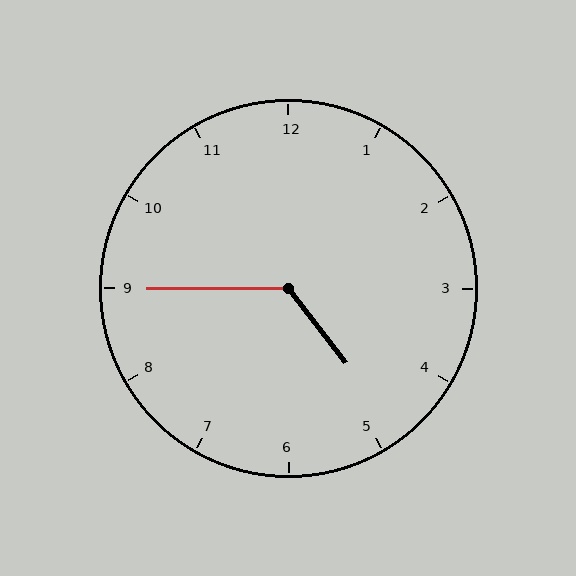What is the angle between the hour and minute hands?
Approximately 128 degrees.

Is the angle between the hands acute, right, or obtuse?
It is obtuse.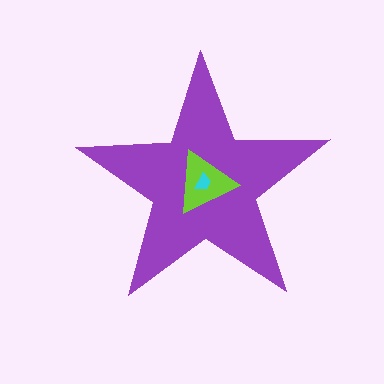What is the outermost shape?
The purple star.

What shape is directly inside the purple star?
The lime triangle.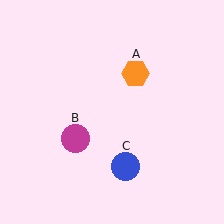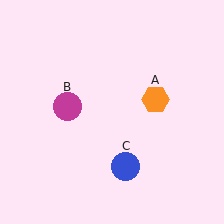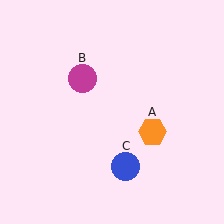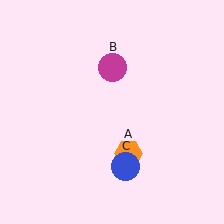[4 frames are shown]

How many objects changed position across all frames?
2 objects changed position: orange hexagon (object A), magenta circle (object B).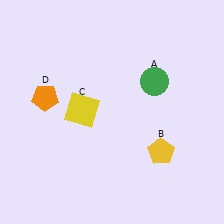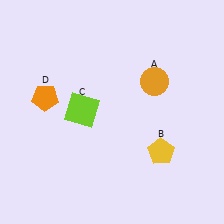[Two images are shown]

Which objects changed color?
A changed from green to orange. C changed from yellow to lime.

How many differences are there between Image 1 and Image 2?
There are 2 differences between the two images.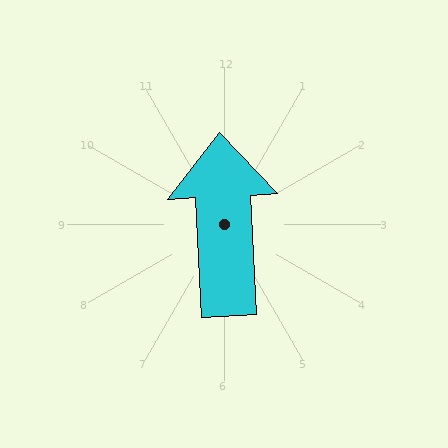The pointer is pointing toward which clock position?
Roughly 12 o'clock.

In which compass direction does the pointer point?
North.